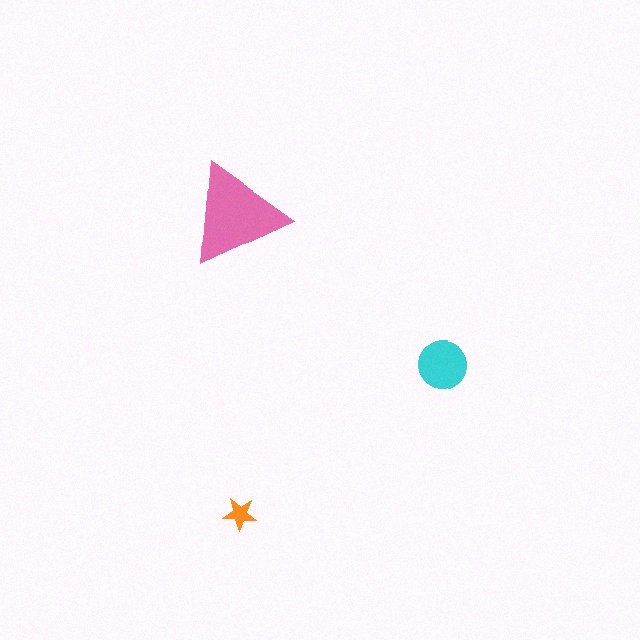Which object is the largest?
The pink triangle.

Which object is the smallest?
The orange star.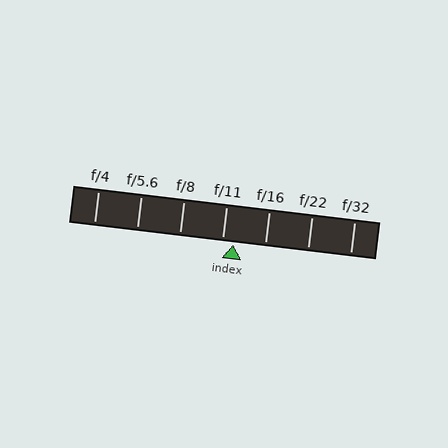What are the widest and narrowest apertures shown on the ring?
The widest aperture shown is f/4 and the narrowest is f/32.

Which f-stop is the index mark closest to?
The index mark is closest to f/11.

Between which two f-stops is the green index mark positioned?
The index mark is between f/11 and f/16.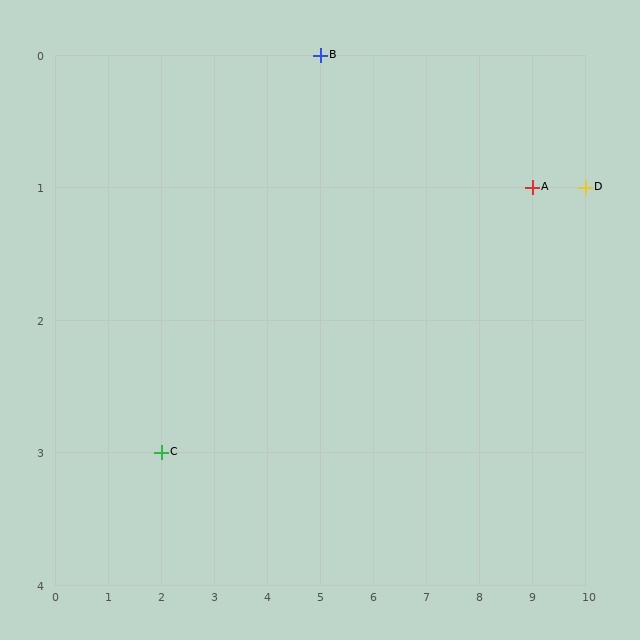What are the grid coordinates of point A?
Point A is at grid coordinates (9, 1).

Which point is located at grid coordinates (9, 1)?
Point A is at (9, 1).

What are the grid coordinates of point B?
Point B is at grid coordinates (5, 0).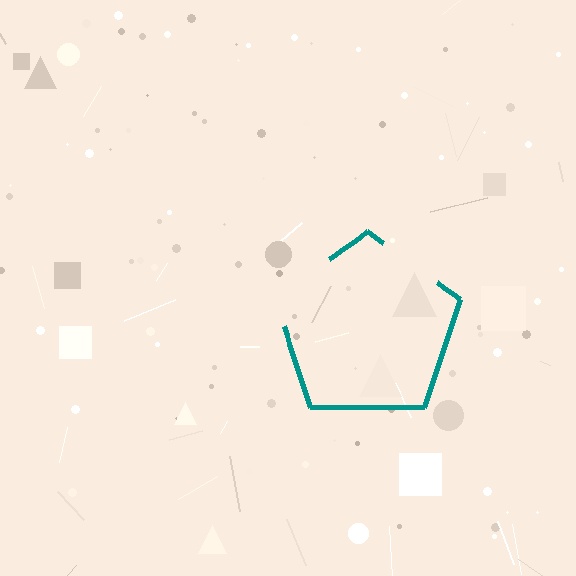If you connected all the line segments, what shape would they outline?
They would outline a pentagon.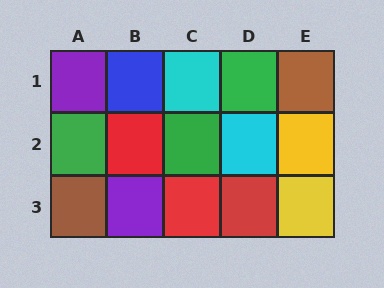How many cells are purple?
2 cells are purple.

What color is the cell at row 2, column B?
Red.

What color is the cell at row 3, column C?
Red.